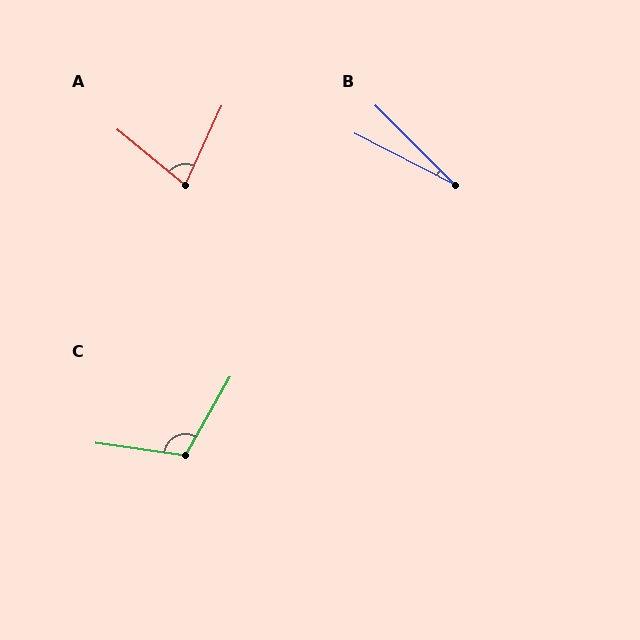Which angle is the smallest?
B, at approximately 18 degrees.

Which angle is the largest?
C, at approximately 112 degrees.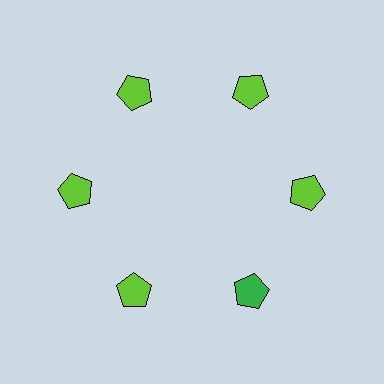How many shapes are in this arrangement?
There are 6 shapes arranged in a ring pattern.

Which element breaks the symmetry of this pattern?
The green pentagon at roughly the 5 o'clock position breaks the symmetry. All other shapes are lime pentagons.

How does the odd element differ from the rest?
It has a different color: green instead of lime.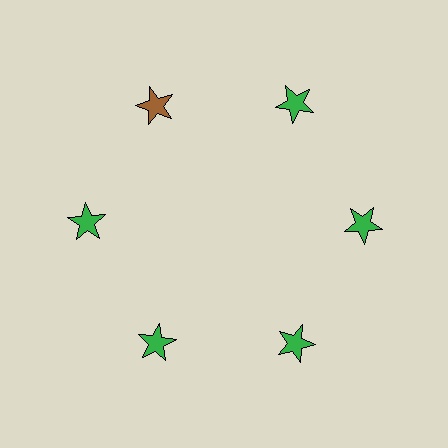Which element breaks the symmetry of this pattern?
The brown star at roughly the 11 o'clock position breaks the symmetry. All other shapes are green stars.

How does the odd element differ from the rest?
It has a different color: brown instead of green.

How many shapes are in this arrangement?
There are 6 shapes arranged in a ring pattern.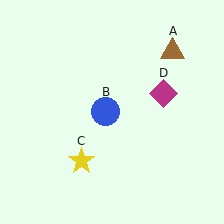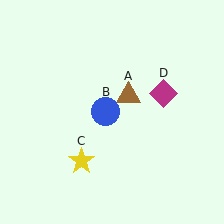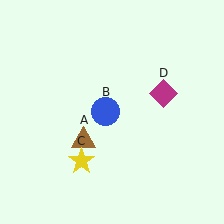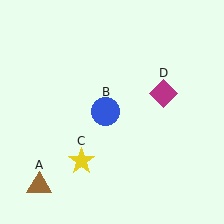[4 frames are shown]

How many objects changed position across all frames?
1 object changed position: brown triangle (object A).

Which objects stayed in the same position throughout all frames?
Blue circle (object B) and yellow star (object C) and magenta diamond (object D) remained stationary.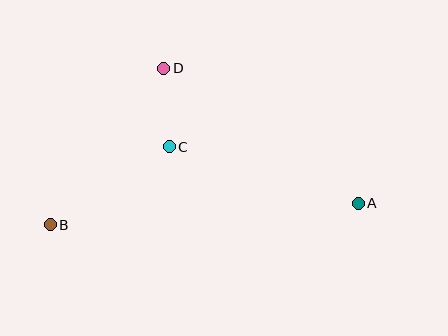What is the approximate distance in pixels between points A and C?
The distance between A and C is approximately 197 pixels.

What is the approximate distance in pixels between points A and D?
The distance between A and D is approximately 237 pixels.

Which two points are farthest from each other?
Points A and B are farthest from each other.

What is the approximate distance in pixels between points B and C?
The distance between B and C is approximately 142 pixels.